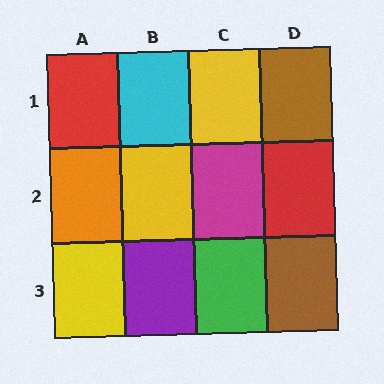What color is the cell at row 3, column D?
Brown.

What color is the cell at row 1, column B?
Cyan.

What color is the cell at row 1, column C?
Yellow.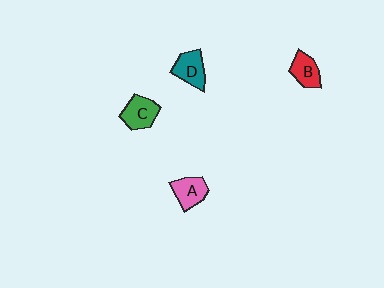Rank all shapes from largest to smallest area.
From largest to smallest: C (green), D (teal), A (pink), B (red).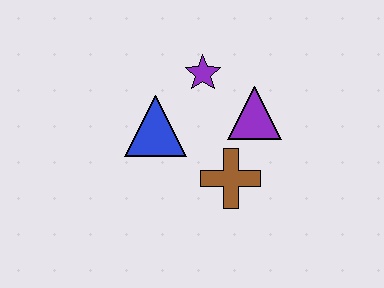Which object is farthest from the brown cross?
The purple star is farthest from the brown cross.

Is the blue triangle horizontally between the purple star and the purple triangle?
No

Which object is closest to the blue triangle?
The purple star is closest to the blue triangle.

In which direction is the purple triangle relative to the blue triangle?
The purple triangle is to the right of the blue triangle.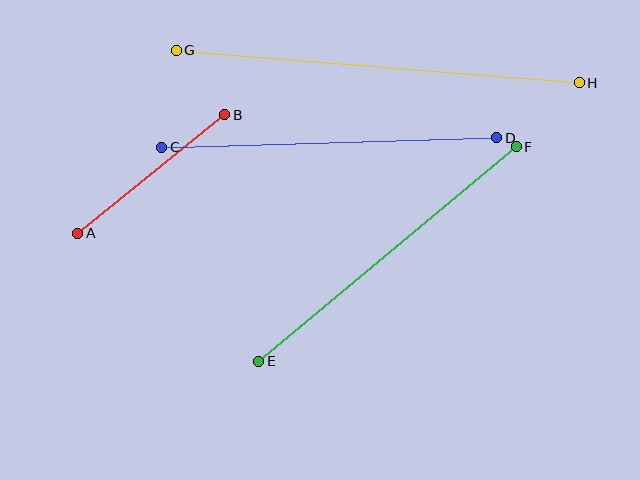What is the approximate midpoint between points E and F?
The midpoint is at approximately (387, 254) pixels.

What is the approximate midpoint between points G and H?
The midpoint is at approximately (378, 67) pixels.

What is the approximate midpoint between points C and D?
The midpoint is at approximately (329, 142) pixels.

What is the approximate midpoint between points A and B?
The midpoint is at approximately (151, 174) pixels.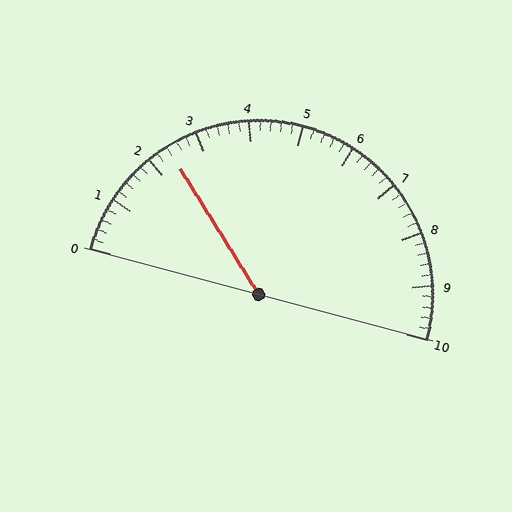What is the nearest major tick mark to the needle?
The nearest major tick mark is 2.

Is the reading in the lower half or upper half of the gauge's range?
The reading is in the lower half of the range (0 to 10).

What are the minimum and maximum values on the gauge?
The gauge ranges from 0 to 10.